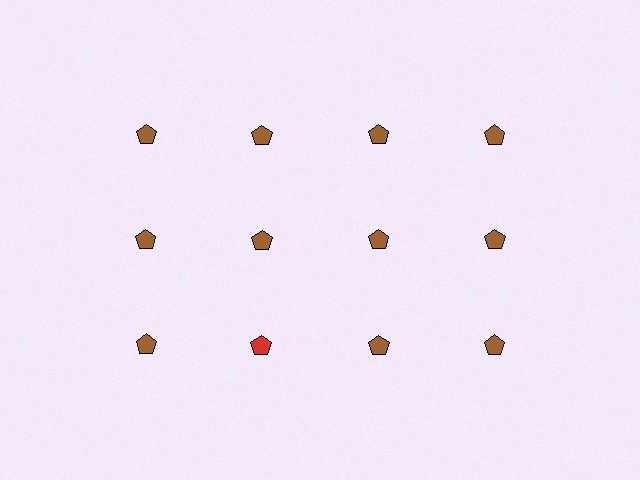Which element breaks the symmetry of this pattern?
The red pentagon in the third row, second from left column breaks the symmetry. All other shapes are brown pentagons.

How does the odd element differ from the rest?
It has a different color: red instead of brown.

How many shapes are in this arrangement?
There are 12 shapes arranged in a grid pattern.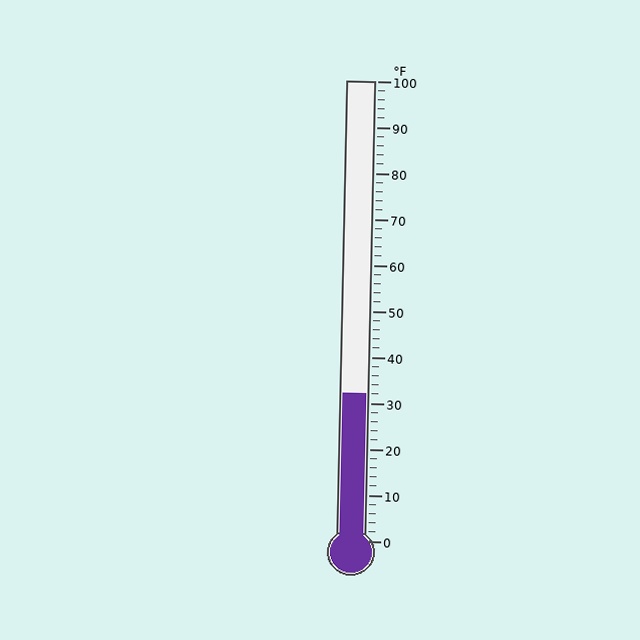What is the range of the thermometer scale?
The thermometer scale ranges from 0°F to 100°F.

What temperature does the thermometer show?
The thermometer shows approximately 32°F.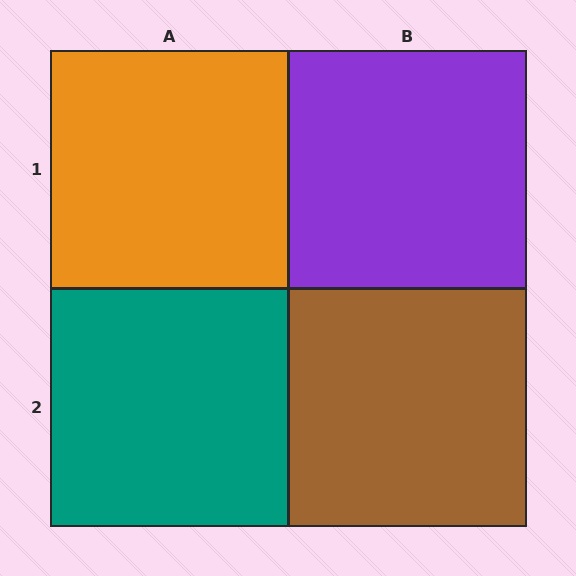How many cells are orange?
1 cell is orange.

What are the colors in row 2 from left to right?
Teal, brown.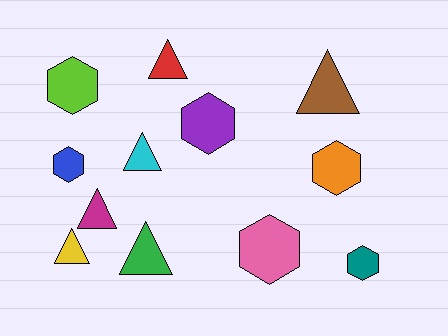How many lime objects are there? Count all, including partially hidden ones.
There is 1 lime object.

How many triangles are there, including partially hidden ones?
There are 6 triangles.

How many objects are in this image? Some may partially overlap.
There are 12 objects.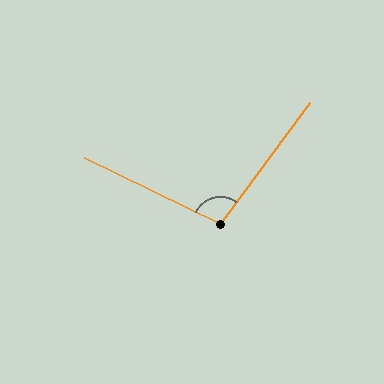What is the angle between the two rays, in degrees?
Approximately 100 degrees.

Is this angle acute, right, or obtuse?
It is obtuse.